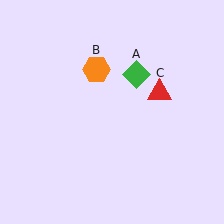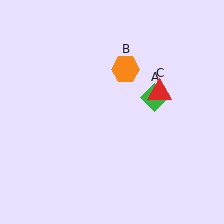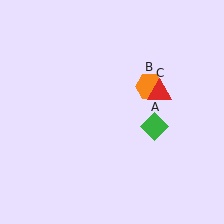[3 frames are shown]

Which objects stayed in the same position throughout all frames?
Red triangle (object C) remained stationary.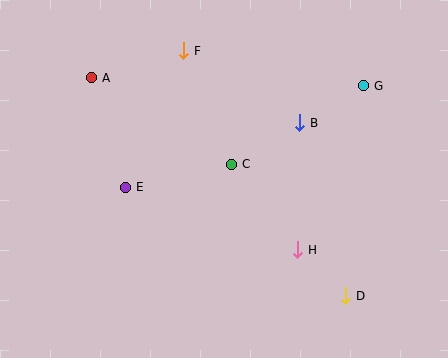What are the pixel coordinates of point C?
Point C is at (232, 164).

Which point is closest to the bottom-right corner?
Point D is closest to the bottom-right corner.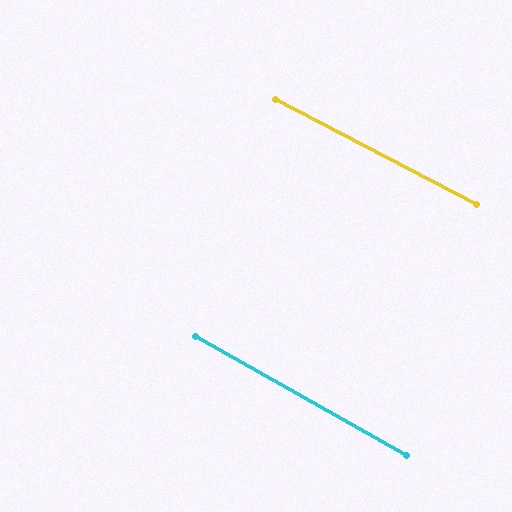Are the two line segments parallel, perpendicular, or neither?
Parallel — their directions differ by only 1.8°.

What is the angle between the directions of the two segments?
Approximately 2 degrees.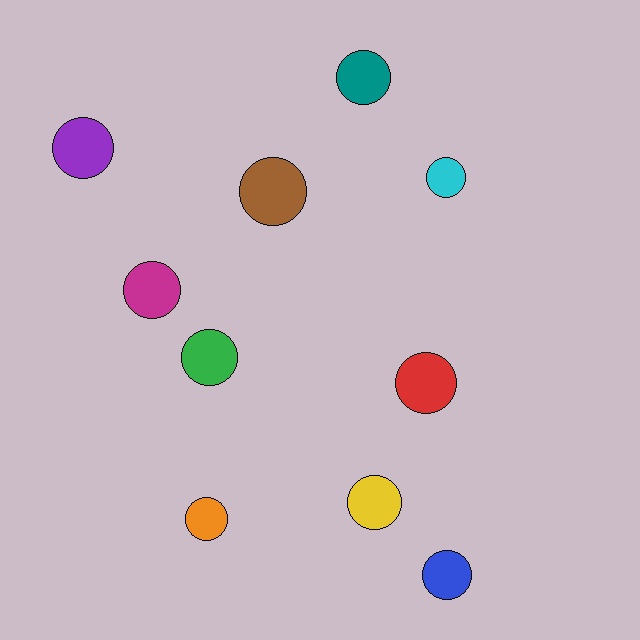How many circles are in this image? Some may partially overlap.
There are 10 circles.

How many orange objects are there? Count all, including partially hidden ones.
There is 1 orange object.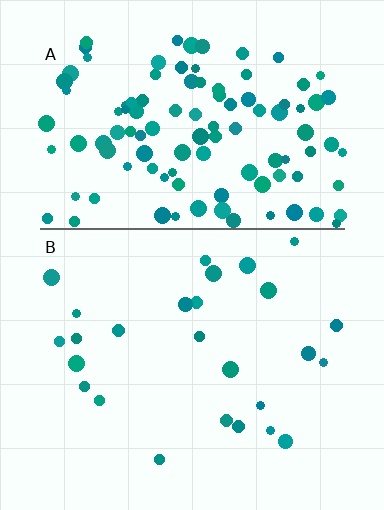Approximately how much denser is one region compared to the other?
Approximately 4.2× — region A over region B.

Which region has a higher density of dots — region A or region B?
A (the top).